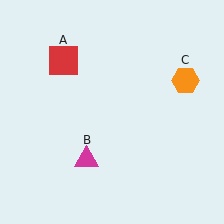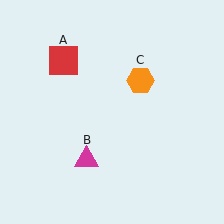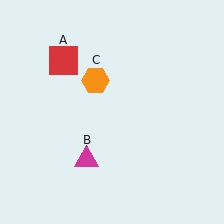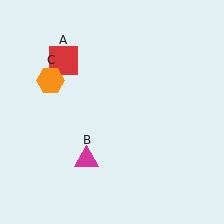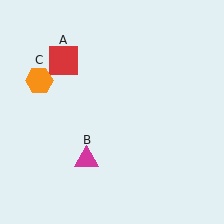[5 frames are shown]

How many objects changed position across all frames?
1 object changed position: orange hexagon (object C).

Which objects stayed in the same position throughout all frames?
Red square (object A) and magenta triangle (object B) remained stationary.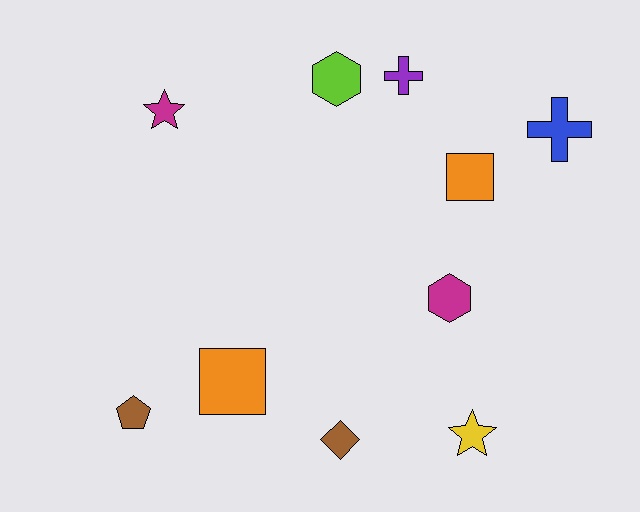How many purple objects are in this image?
There is 1 purple object.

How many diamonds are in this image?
There is 1 diamond.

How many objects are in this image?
There are 10 objects.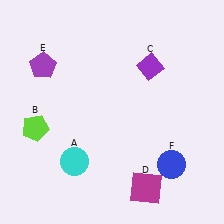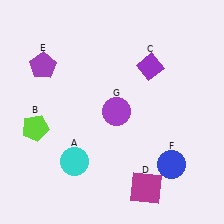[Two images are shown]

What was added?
A purple circle (G) was added in Image 2.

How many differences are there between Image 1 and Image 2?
There is 1 difference between the two images.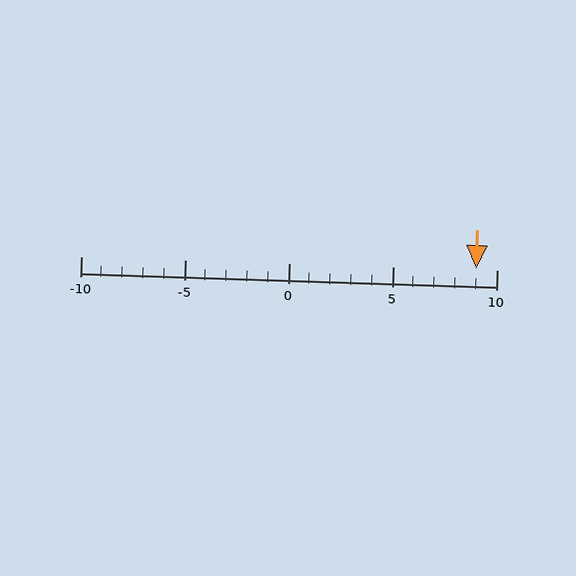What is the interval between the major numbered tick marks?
The major tick marks are spaced 5 units apart.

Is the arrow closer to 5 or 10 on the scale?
The arrow is closer to 10.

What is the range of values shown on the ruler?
The ruler shows values from -10 to 10.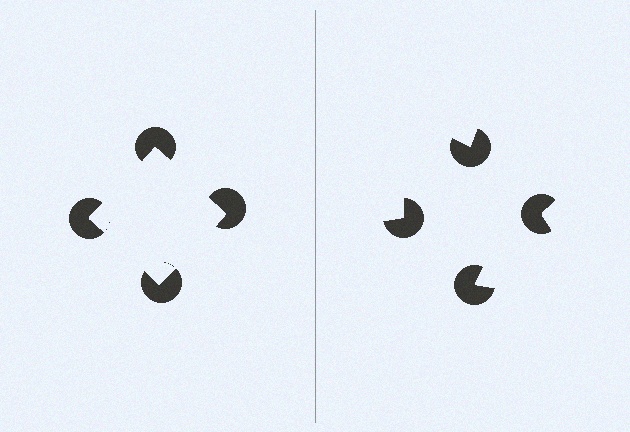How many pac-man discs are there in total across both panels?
8 — 4 on each side.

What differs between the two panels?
The pac-man discs are positioned identically on both sides; only the wedge orientations differ. On the left they align to a square; on the right they are misaligned.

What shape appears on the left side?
An illusory square.